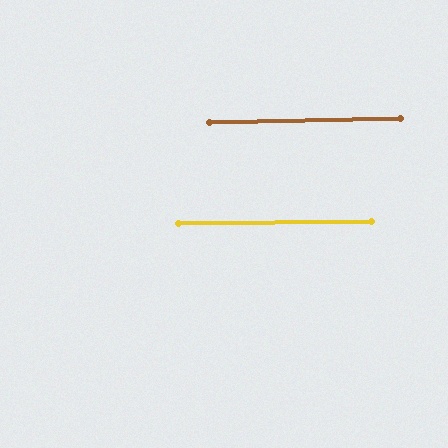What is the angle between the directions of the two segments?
Approximately 1 degree.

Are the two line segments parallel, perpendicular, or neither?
Parallel — their directions differ by only 0.7°.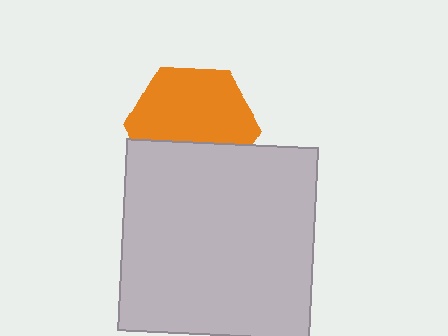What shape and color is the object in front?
The object in front is a light gray square.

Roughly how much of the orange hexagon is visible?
About half of it is visible (roughly 65%).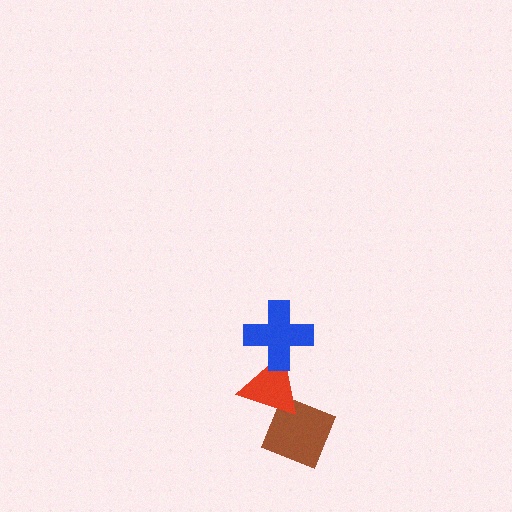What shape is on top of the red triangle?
The blue cross is on top of the red triangle.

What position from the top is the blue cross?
The blue cross is 1st from the top.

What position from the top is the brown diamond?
The brown diamond is 3rd from the top.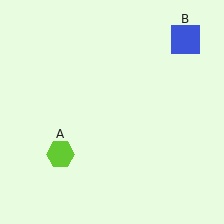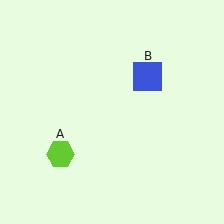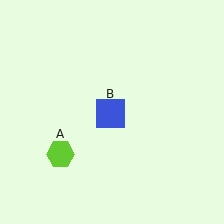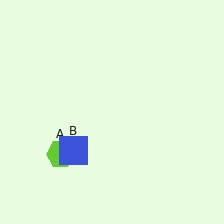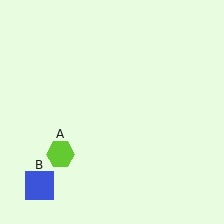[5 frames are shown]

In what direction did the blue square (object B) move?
The blue square (object B) moved down and to the left.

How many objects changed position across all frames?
1 object changed position: blue square (object B).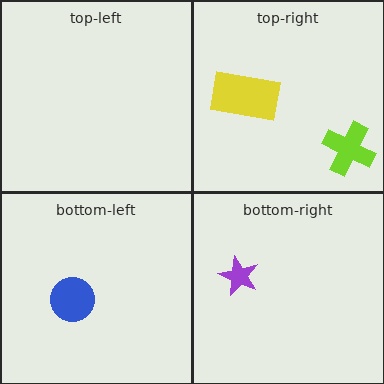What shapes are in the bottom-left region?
The blue circle.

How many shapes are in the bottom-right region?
1.